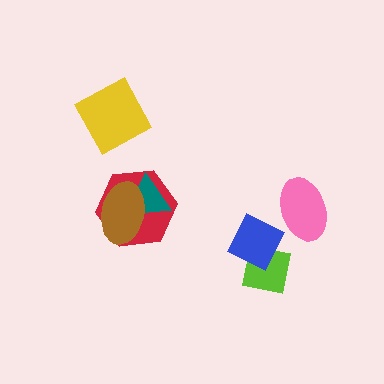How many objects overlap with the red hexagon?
2 objects overlap with the red hexagon.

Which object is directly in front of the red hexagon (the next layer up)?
The teal triangle is directly in front of the red hexagon.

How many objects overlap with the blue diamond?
1 object overlaps with the blue diamond.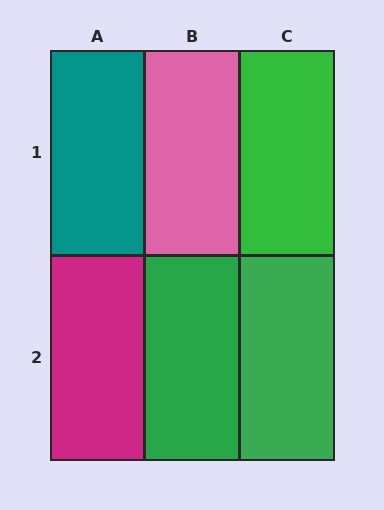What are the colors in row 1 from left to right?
Teal, pink, green.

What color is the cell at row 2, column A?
Magenta.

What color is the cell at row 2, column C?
Green.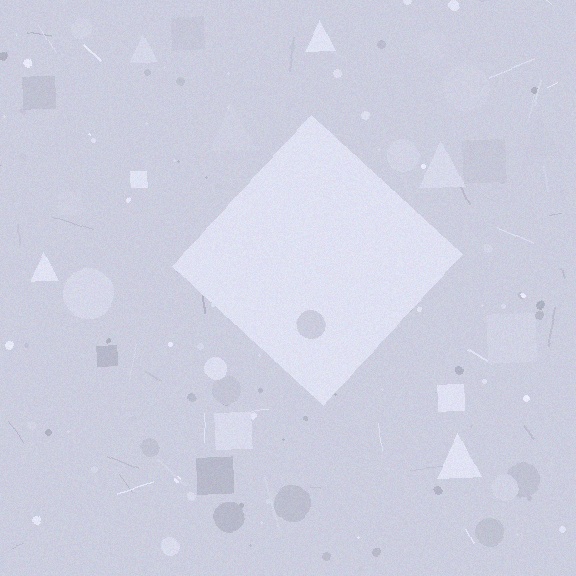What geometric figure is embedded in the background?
A diamond is embedded in the background.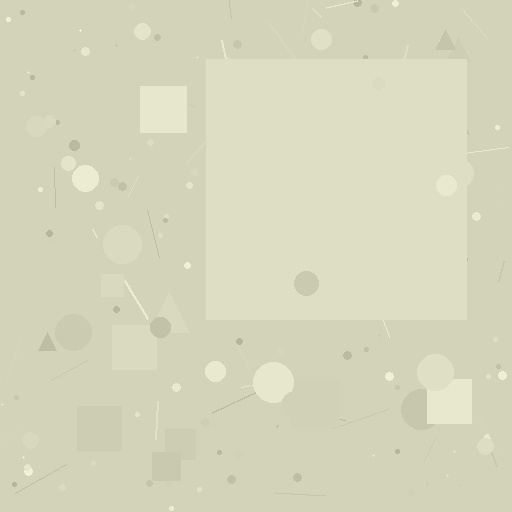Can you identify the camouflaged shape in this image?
The camouflaged shape is a square.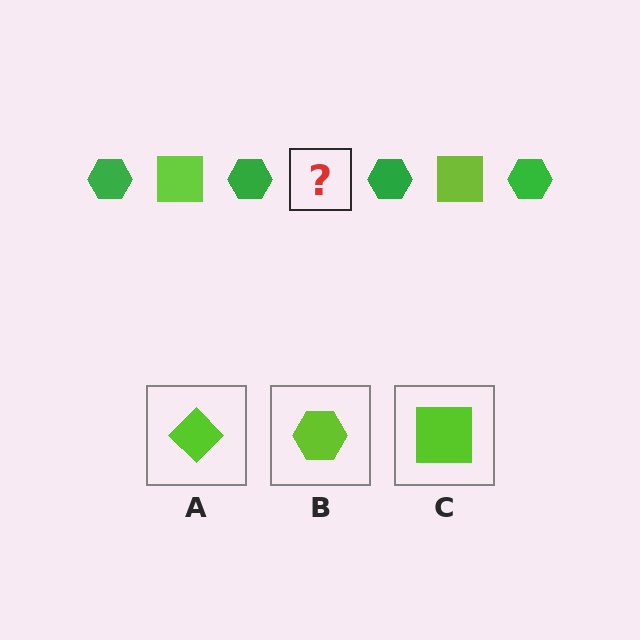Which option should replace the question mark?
Option C.